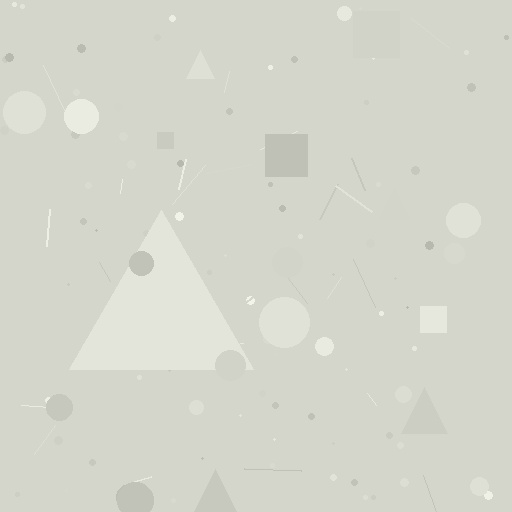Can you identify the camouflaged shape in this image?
The camouflaged shape is a triangle.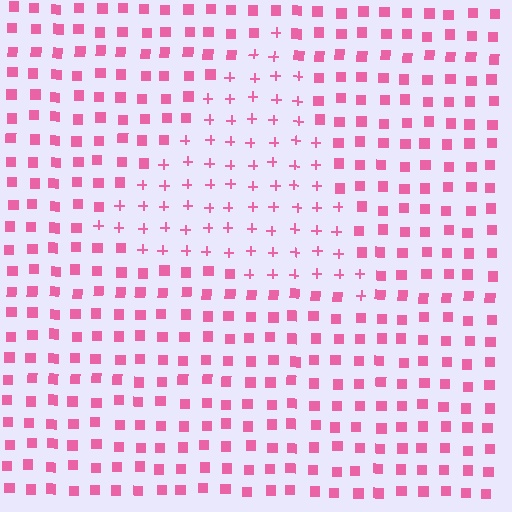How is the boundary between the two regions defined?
The boundary is defined by a change in element shape: plus signs inside vs. squares outside. All elements share the same color and spacing.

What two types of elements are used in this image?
The image uses plus signs inside the triangle region and squares outside it.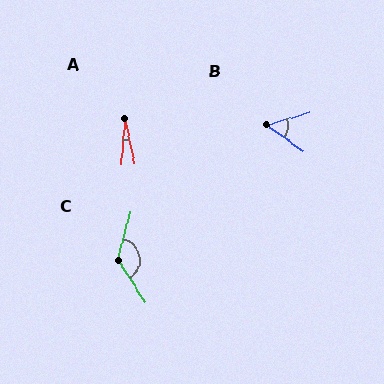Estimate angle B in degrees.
Approximately 51 degrees.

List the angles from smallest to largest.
A (16°), B (51°), C (133°).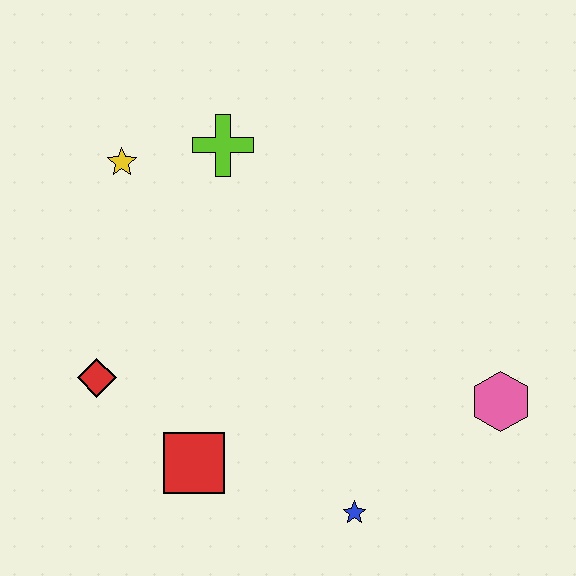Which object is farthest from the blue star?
The yellow star is farthest from the blue star.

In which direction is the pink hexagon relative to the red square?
The pink hexagon is to the right of the red square.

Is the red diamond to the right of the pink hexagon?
No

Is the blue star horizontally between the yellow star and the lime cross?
No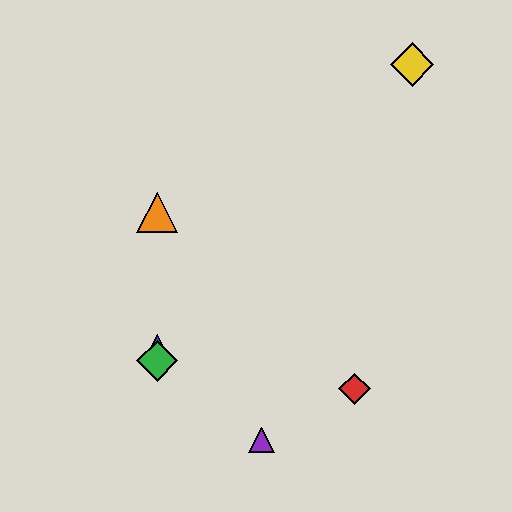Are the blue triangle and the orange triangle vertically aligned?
Yes, both are at x≈157.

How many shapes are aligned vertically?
3 shapes (the blue triangle, the green diamond, the orange triangle) are aligned vertically.